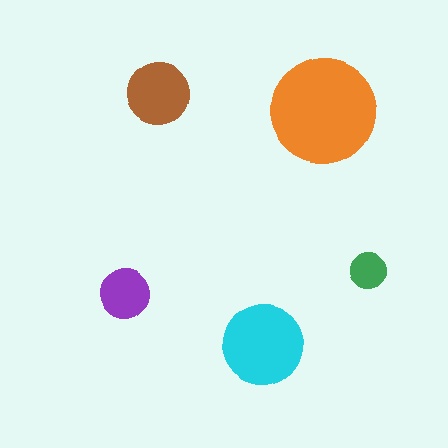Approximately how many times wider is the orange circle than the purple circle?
About 2 times wider.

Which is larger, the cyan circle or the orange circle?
The orange one.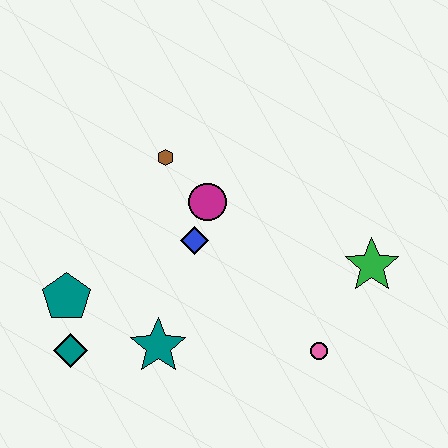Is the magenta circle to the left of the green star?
Yes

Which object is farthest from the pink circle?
The teal pentagon is farthest from the pink circle.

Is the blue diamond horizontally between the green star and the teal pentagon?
Yes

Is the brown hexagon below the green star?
No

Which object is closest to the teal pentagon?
The teal diamond is closest to the teal pentagon.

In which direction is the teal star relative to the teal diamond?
The teal star is to the right of the teal diamond.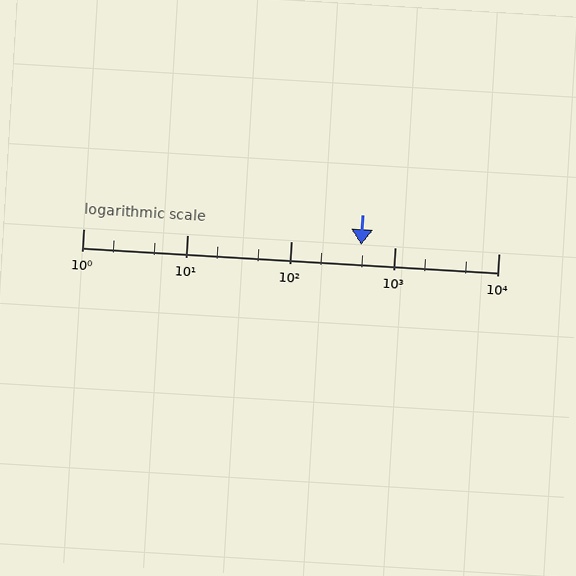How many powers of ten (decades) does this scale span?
The scale spans 4 decades, from 1 to 10000.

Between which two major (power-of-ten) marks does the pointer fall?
The pointer is between 100 and 1000.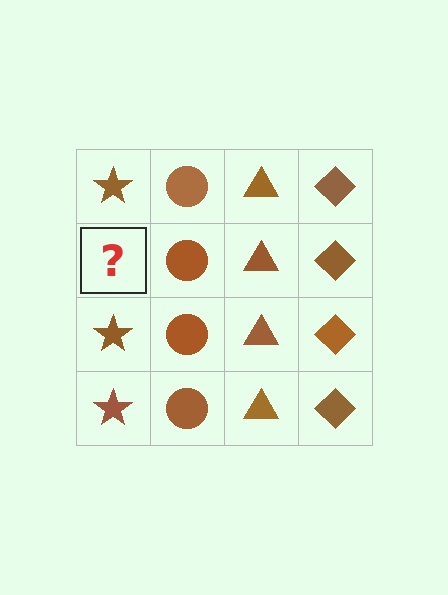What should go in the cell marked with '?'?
The missing cell should contain a brown star.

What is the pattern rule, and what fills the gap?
The rule is that each column has a consistent shape. The gap should be filled with a brown star.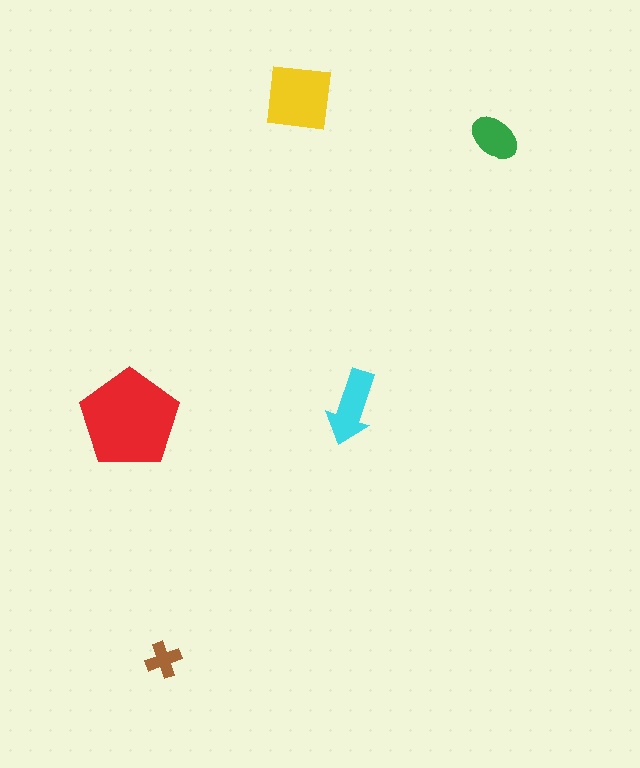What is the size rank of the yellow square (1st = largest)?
2nd.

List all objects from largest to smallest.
The red pentagon, the yellow square, the cyan arrow, the green ellipse, the brown cross.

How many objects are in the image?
There are 5 objects in the image.